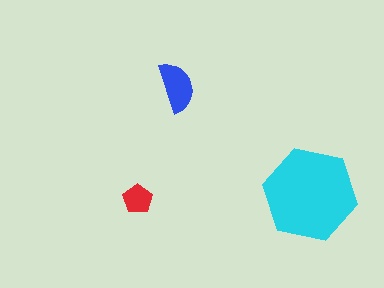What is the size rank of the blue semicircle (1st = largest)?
2nd.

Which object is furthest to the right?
The cyan hexagon is rightmost.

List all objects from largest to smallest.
The cyan hexagon, the blue semicircle, the red pentagon.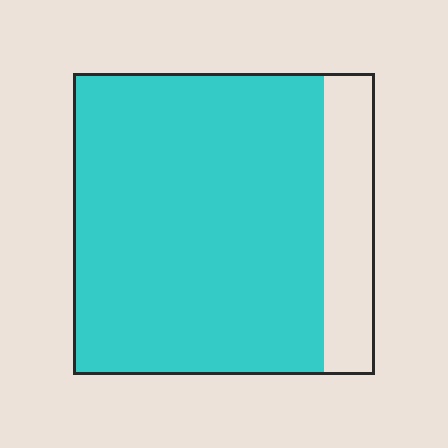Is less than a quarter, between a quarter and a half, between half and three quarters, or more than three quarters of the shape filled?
More than three quarters.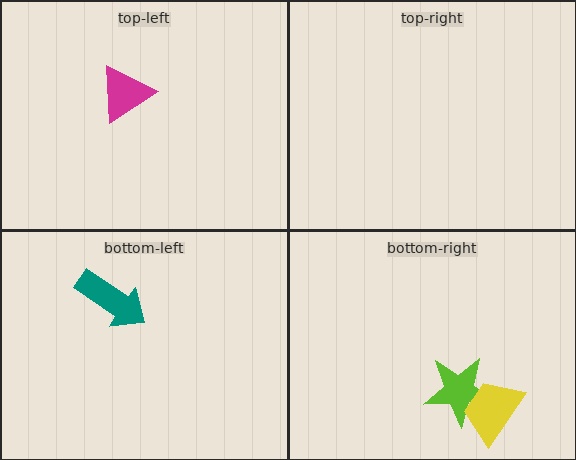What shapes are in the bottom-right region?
The lime star, the yellow trapezoid.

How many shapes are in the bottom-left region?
1.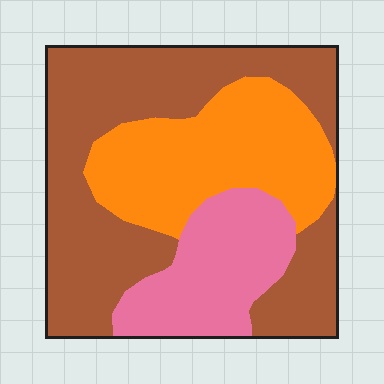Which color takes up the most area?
Brown, at roughly 50%.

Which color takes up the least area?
Pink, at roughly 20%.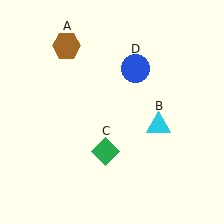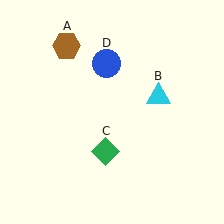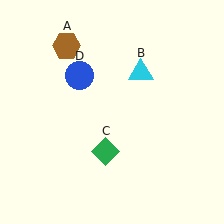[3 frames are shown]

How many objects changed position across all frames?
2 objects changed position: cyan triangle (object B), blue circle (object D).